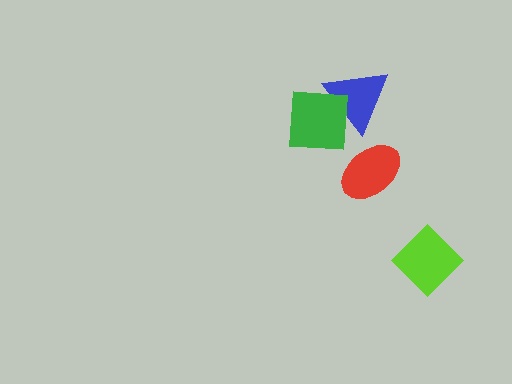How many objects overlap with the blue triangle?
1 object overlaps with the blue triangle.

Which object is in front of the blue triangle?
The green square is in front of the blue triangle.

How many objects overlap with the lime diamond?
0 objects overlap with the lime diamond.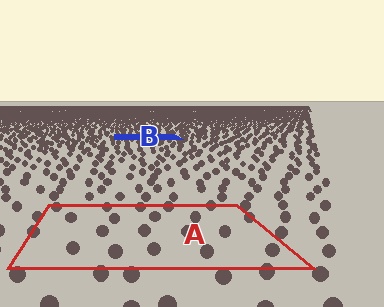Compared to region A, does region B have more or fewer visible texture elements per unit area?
Region B has more texture elements per unit area — they are packed more densely because it is farther away.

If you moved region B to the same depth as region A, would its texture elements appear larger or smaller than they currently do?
They would appear larger. At a closer depth, the same texture elements are projected at a bigger on-screen size.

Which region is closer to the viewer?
Region A is closer. The texture elements there are larger and more spread out.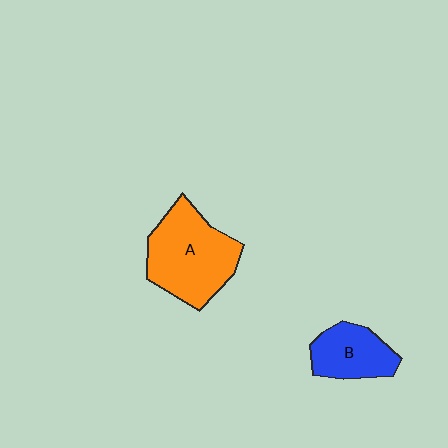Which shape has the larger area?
Shape A (orange).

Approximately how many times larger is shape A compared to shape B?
Approximately 1.7 times.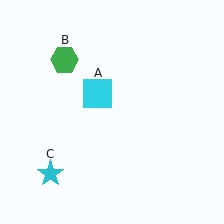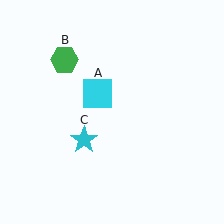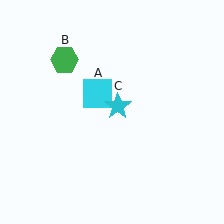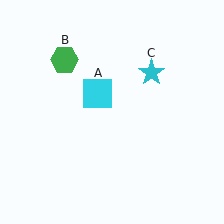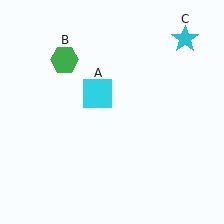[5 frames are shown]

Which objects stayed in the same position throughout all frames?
Cyan square (object A) and green hexagon (object B) remained stationary.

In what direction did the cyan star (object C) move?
The cyan star (object C) moved up and to the right.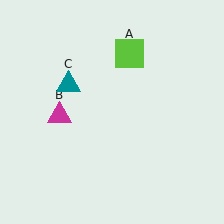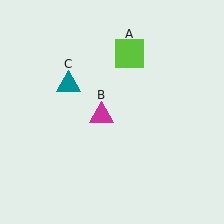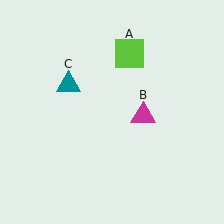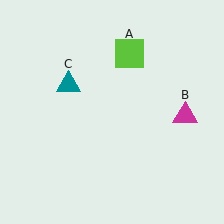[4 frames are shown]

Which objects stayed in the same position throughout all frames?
Lime square (object A) and teal triangle (object C) remained stationary.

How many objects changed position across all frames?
1 object changed position: magenta triangle (object B).